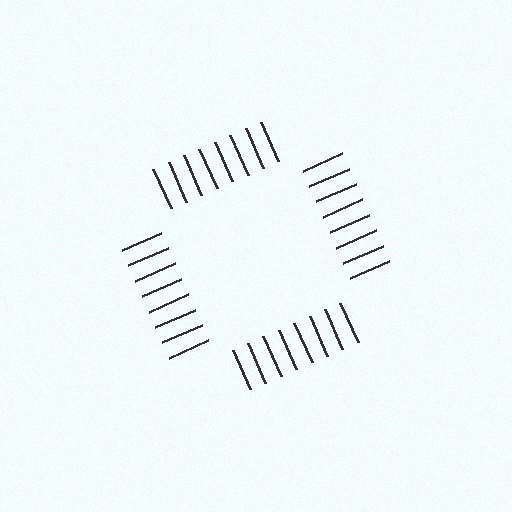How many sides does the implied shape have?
4 sides — the line-ends trace a square.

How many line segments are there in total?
32 — 8 along each of the 4 edges.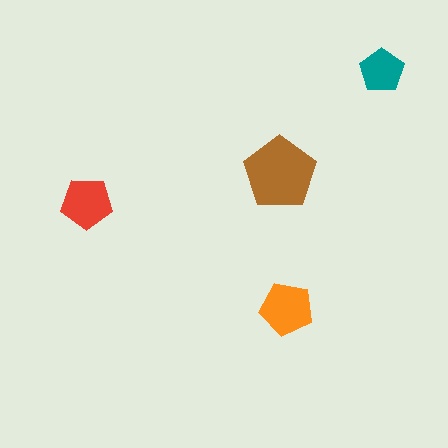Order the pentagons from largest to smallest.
the brown one, the orange one, the red one, the teal one.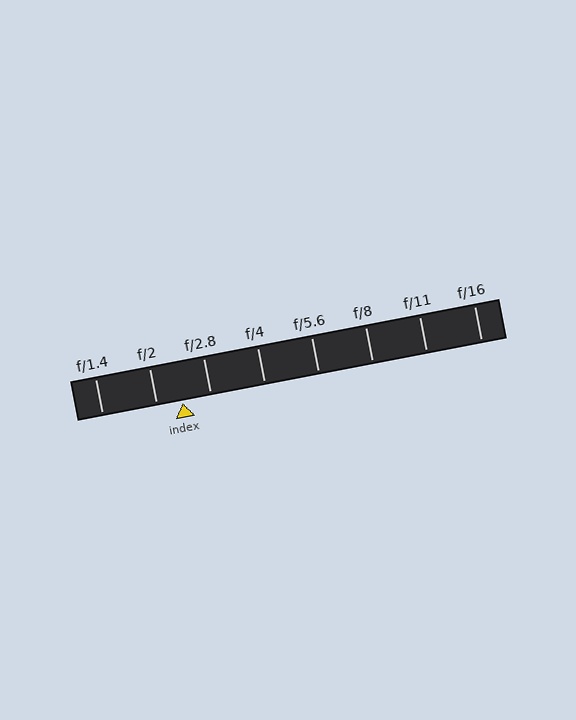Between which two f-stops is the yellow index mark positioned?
The index mark is between f/2 and f/2.8.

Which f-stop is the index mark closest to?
The index mark is closest to f/2.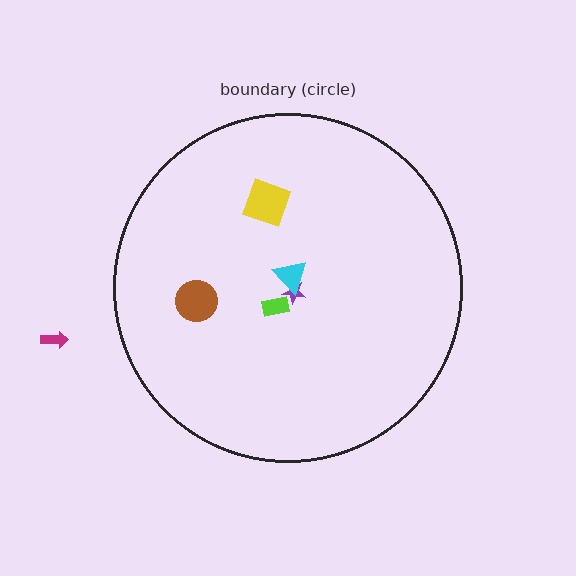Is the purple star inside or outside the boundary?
Inside.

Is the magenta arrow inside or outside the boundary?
Outside.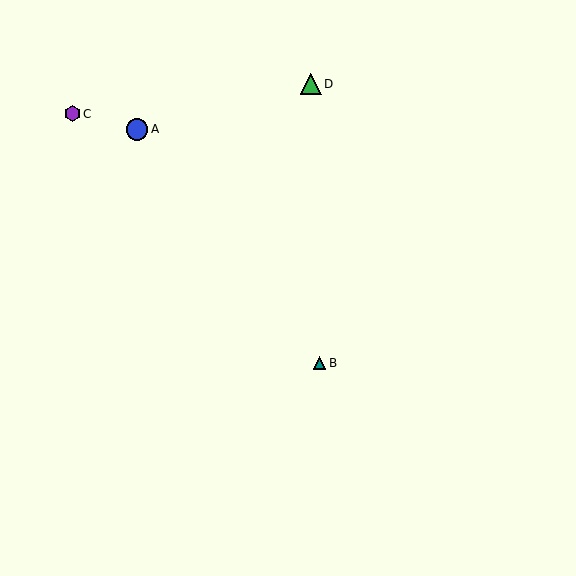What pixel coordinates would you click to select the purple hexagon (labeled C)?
Click at (72, 114) to select the purple hexagon C.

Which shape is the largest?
The blue circle (labeled A) is the largest.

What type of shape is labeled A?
Shape A is a blue circle.